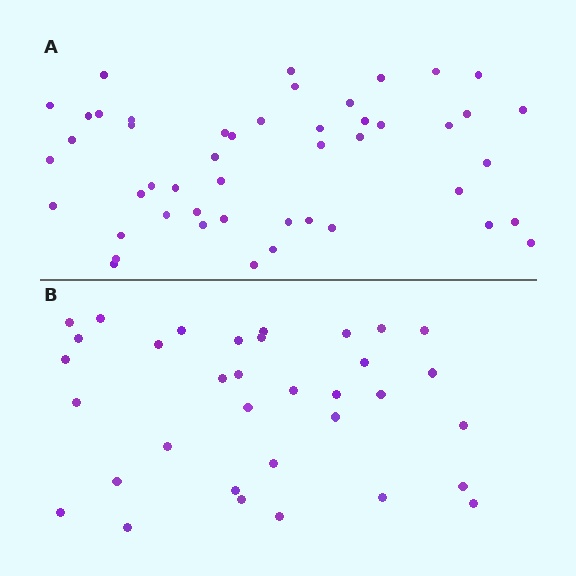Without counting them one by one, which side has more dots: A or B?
Region A (the top region) has more dots.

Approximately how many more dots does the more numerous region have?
Region A has approximately 15 more dots than region B.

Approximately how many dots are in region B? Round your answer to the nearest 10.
About 30 dots. (The exact count is 34, which rounds to 30.)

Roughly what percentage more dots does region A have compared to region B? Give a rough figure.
About 40% more.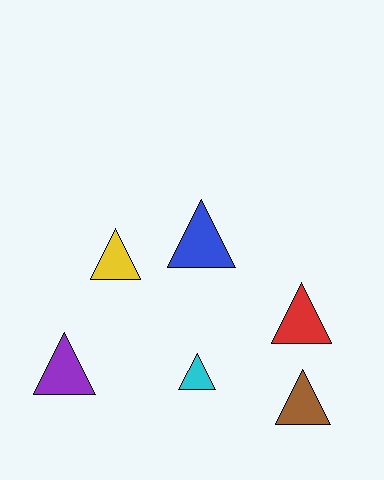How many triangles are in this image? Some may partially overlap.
There are 6 triangles.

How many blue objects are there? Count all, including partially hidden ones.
There is 1 blue object.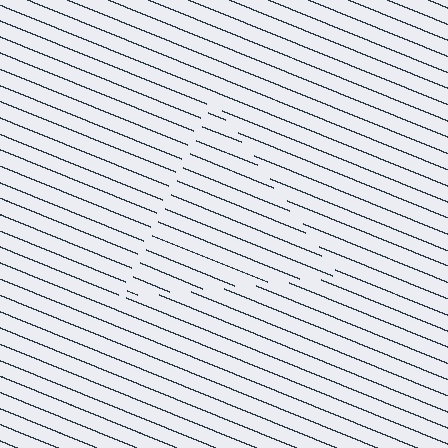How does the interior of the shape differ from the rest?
The interior of the shape contains the same grating, shifted by half a period — the contour is defined by the phase discontinuity where line-ends from the inner and outer gratings abut.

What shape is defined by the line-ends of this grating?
An illusory triangle. The interior of the shape contains the same grating, shifted by half a period — the contour is defined by the phase discontinuity where line-ends from the inner and outer gratings abut.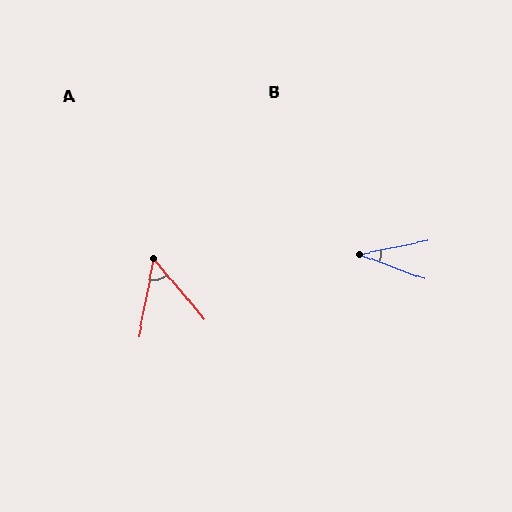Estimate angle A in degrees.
Approximately 51 degrees.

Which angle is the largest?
A, at approximately 51 degrees.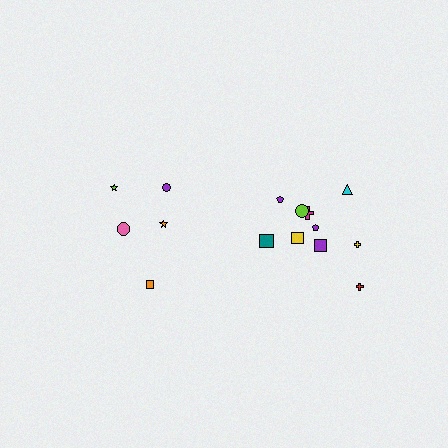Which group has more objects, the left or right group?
The right group.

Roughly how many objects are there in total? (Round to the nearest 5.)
Roughly 15 objects in total.